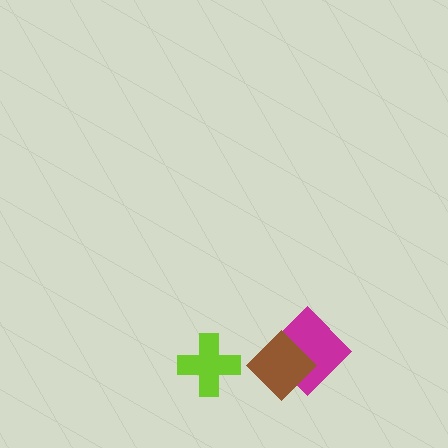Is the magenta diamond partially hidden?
Yes, it is partially covered by another shape.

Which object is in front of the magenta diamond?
The brown diamond is in front of the magenta diamond.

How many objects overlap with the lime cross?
0 objects overlap with the lime cross.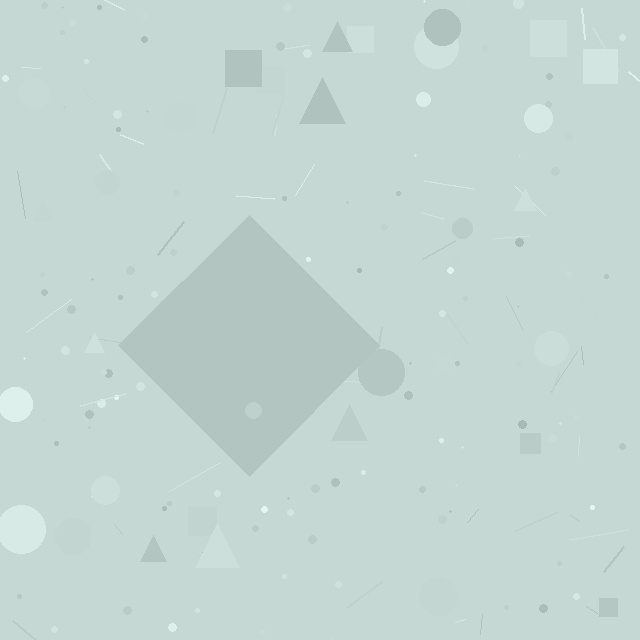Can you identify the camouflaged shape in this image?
The camouflaged shape is a diamond.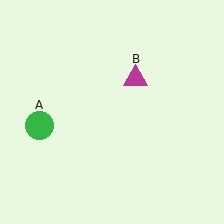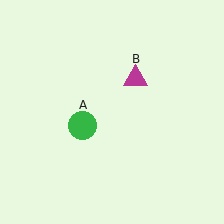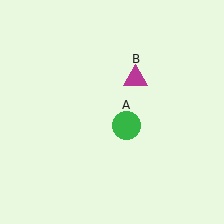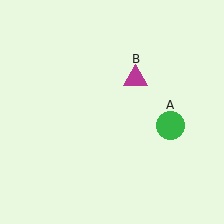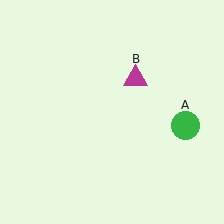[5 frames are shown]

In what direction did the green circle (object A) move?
The green circle (object A) moved right.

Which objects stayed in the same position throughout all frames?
Magenta triangle (object B) remained stationary.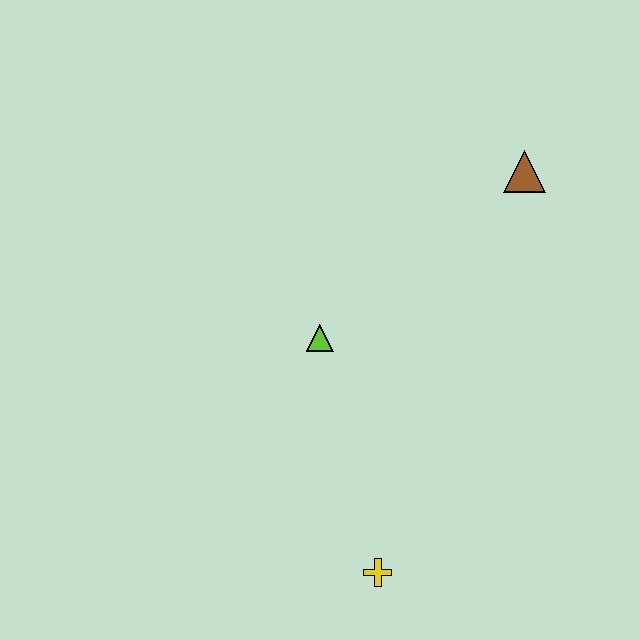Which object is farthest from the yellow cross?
The brown triangle is farthest from the yellow cross.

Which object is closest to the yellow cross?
The lime triangle is closest to the yellow cross.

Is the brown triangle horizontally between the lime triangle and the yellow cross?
No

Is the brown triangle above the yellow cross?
Yes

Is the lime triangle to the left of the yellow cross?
Yes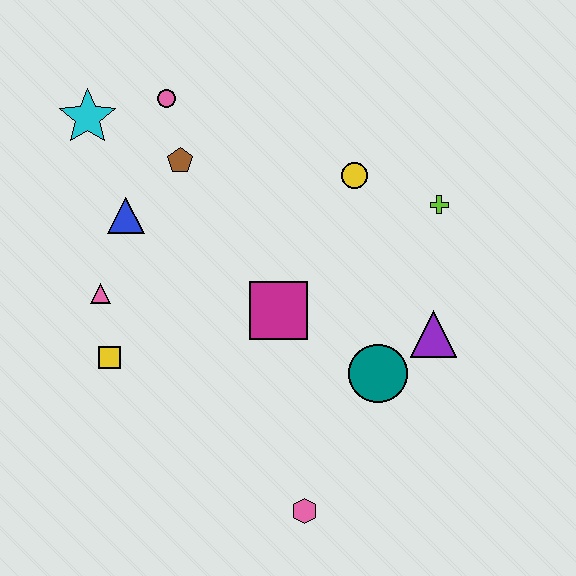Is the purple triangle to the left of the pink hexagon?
No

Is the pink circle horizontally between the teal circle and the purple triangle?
No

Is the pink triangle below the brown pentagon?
Yes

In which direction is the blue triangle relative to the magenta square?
The blue triangle is to the left of the magenta square.